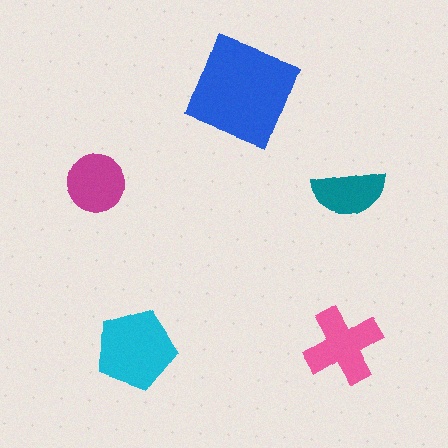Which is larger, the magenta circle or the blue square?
The blue square.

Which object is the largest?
The blue square.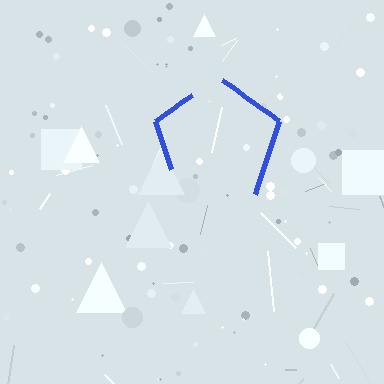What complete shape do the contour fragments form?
The contour fragments form a pentagon.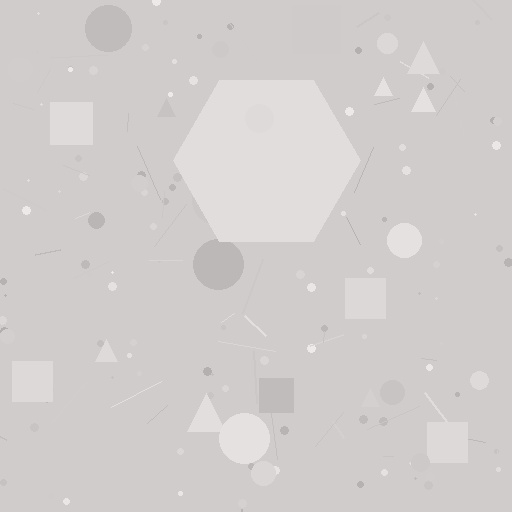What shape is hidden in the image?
A hexagon is hidden in the image.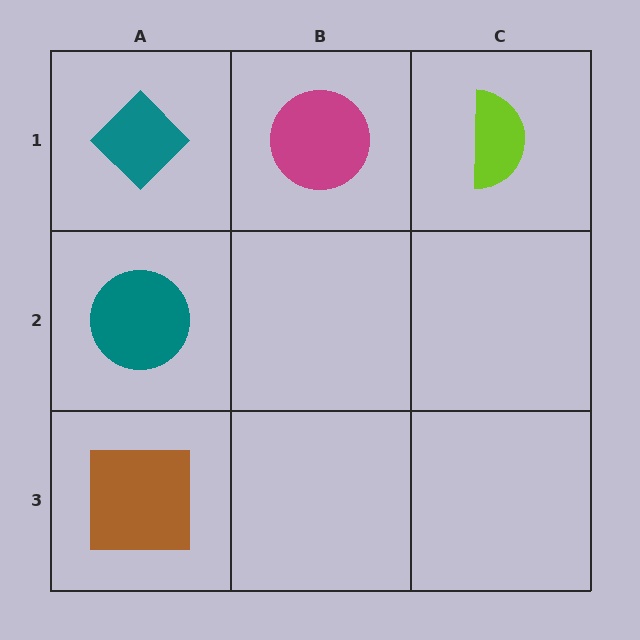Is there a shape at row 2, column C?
No, that cell is empty.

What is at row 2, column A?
A teal circle.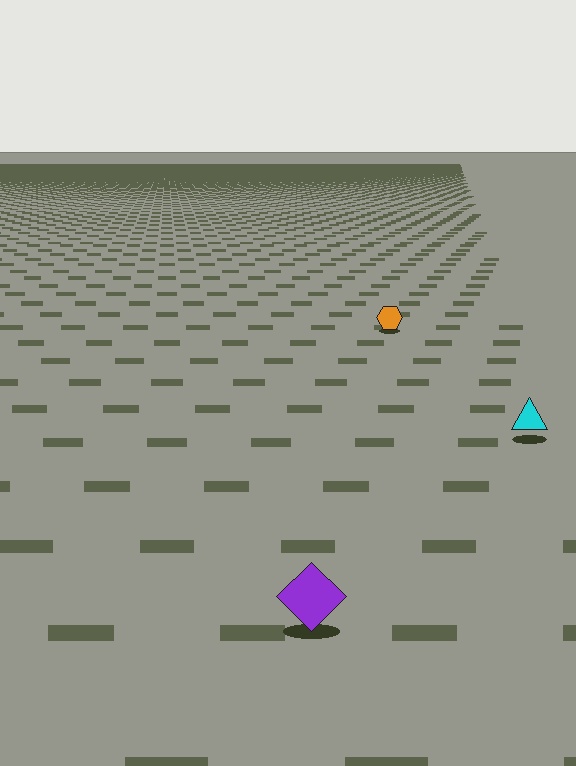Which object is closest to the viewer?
The purple diamond is closest. The texture marks near it are larger and more spread out.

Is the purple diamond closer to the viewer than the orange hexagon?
Yes. The purple diamond is closer — you can tell from the texture gradient: the ground texture is coarser near it.